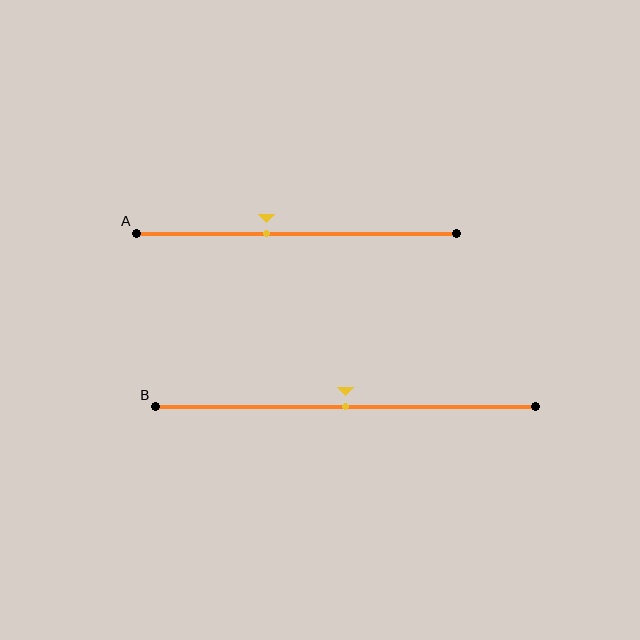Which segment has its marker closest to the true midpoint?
Segment B has its marker closest to the true midpoint.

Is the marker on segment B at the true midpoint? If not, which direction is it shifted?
Yes, the marker on segment B is at the true midpoint.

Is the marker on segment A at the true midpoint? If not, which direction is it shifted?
No, the marker on segment A is shifted to the left by about 9% of the segment length.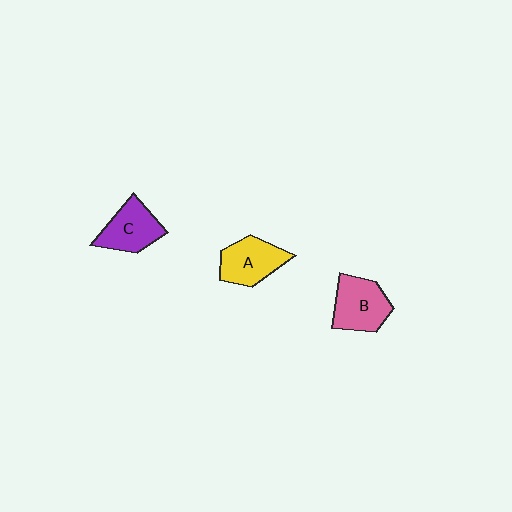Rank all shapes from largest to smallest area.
From largest to smallest: B (pink), A (yellow), C (purple).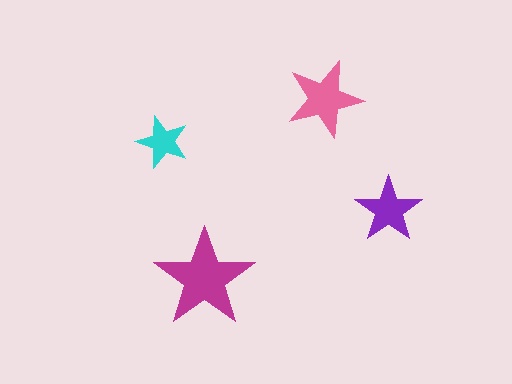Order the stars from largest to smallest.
the magenta one, the pink one, the purple one, the cyan one.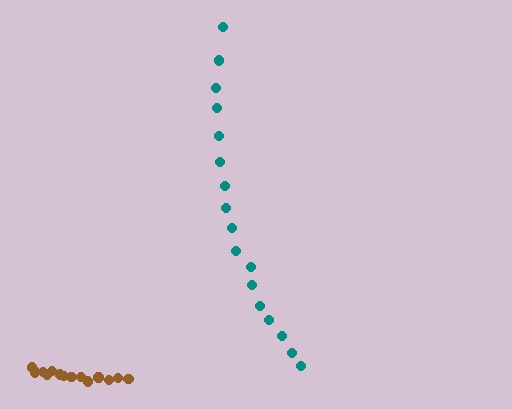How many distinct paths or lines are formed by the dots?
There are 2 distinct paths.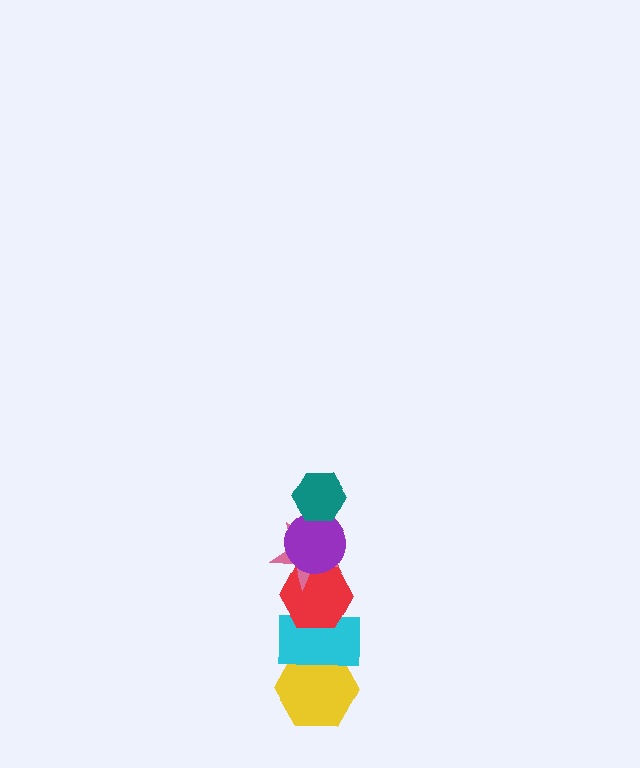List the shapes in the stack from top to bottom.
From top to bottom: the teal hexagon, the purple circle, the pink star, the red hexagon, the cyan rectangle, the yellow hexagon.